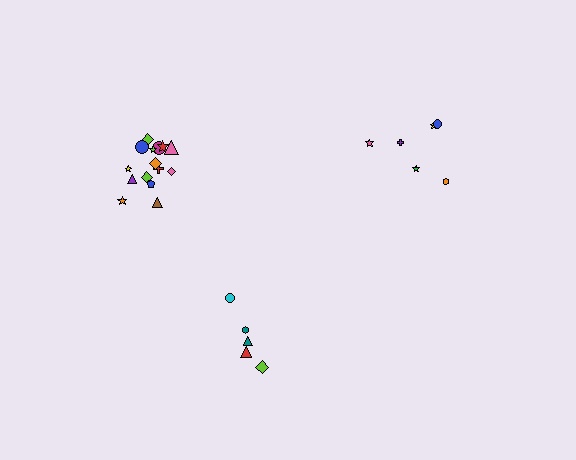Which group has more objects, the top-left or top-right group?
The top-left group.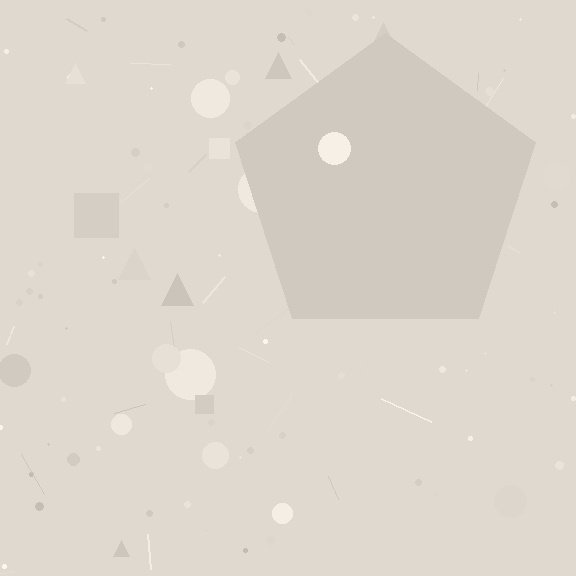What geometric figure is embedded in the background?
A pentagon is embedded in the background.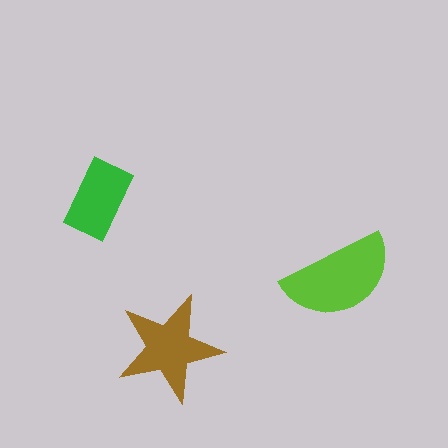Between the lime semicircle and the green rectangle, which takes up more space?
The lime semicircle.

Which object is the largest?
The lime semicircle.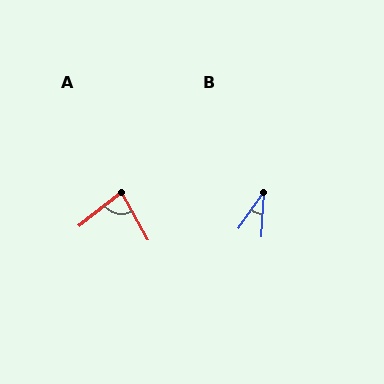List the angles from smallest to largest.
B (32°), A (81°).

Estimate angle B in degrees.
Approximately 32 degrees.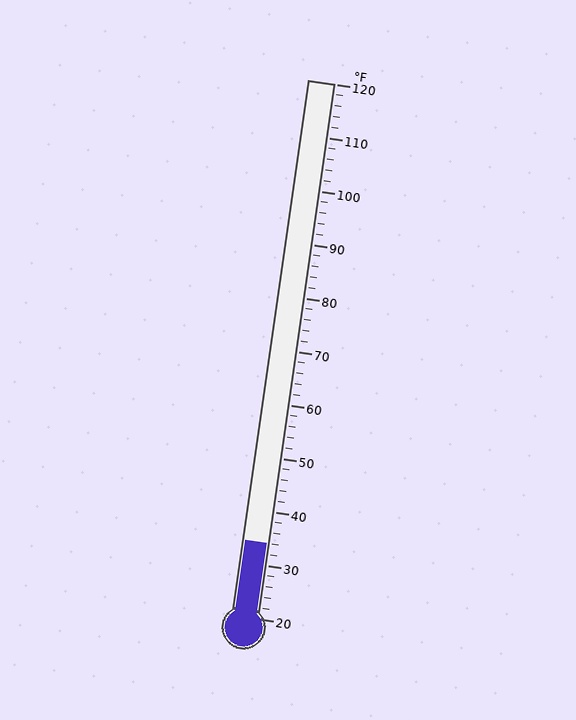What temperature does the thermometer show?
The thermometer shows approximately 34°F.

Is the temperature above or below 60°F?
The temperature is below 60°F.